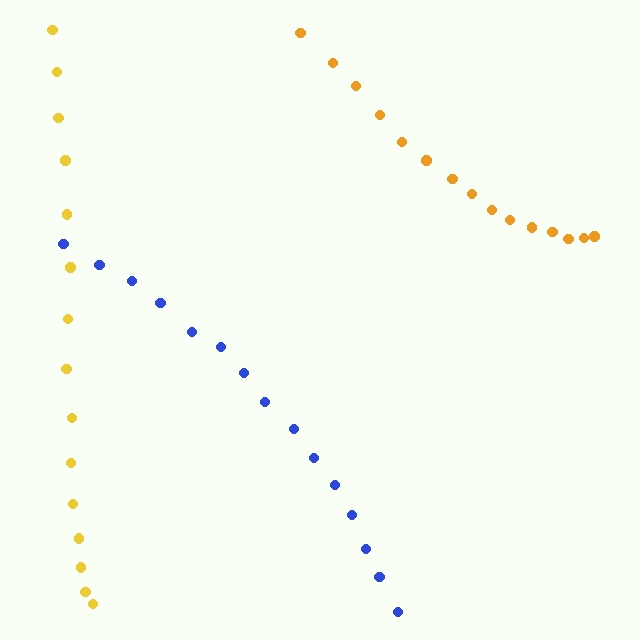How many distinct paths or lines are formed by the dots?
There are 3 distinct paths.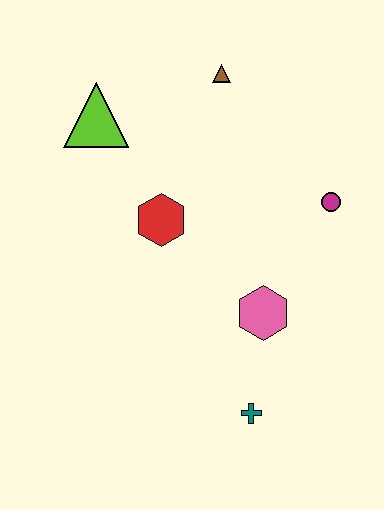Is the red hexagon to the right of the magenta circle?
No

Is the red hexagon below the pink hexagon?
No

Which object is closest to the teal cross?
The pink hexagon is closest to the teal cross.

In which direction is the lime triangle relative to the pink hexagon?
The lime triangle is above the pink hexagon.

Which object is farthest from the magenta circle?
The lime triangle is farthest from the magenta circle.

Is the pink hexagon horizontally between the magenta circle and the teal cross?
Yes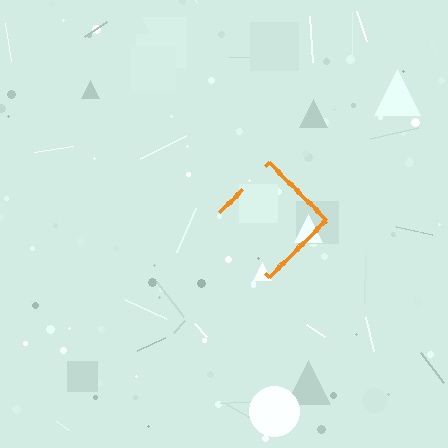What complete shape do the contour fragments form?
The contour fragments form a diamond.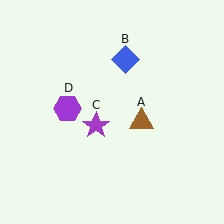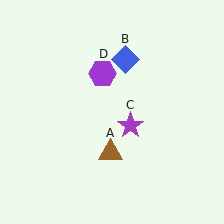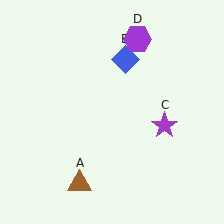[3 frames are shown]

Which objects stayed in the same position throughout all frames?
Blue diamond (object B) remained stationary.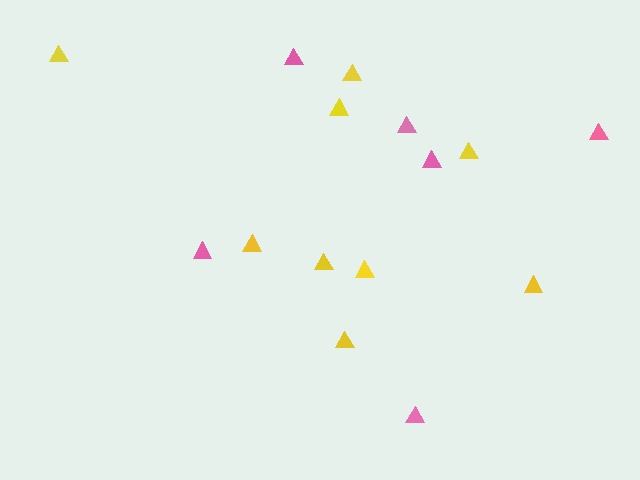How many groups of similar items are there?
There are 2 groups: one group of yellow triangles (9) and one group of pink triangles (6).